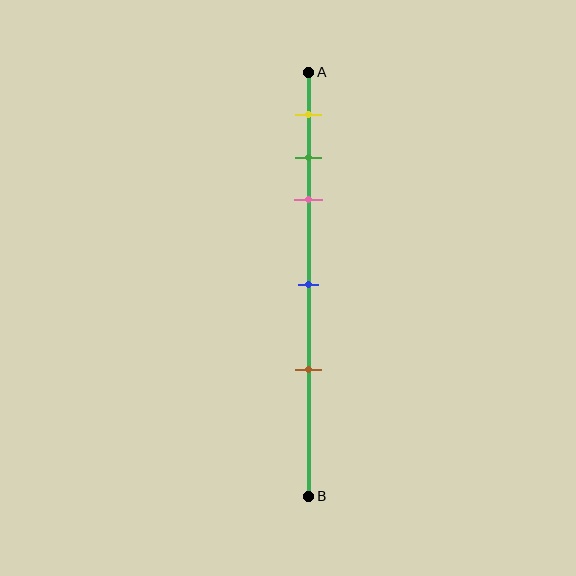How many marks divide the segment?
There are 5 marks dividing the segment.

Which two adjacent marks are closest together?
The green and pink marks are the closest adjacent pair.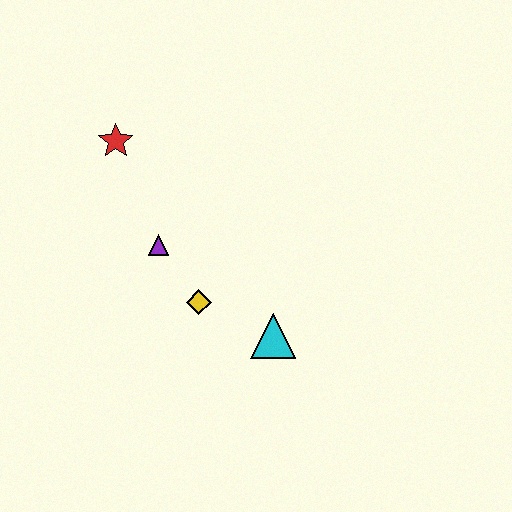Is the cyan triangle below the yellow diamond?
Yes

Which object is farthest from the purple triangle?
The cyan triangle is farthest from the purple triangle.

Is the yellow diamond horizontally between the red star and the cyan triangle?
Yes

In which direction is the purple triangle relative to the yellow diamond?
The purple triangle is above the yellow diamond.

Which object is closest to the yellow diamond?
The purple triangle is closest to the yellow diamond.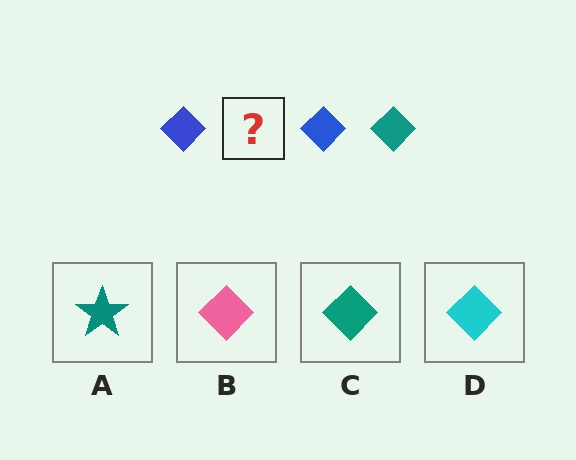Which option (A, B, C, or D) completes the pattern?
C.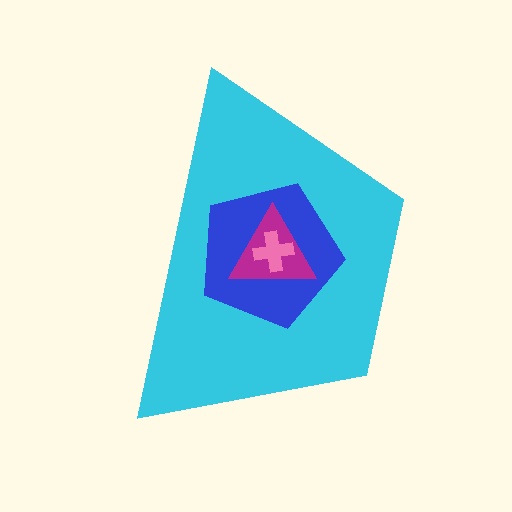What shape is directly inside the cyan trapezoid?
The blue pentagon.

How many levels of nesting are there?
4.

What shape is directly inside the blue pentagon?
The magenta triangle.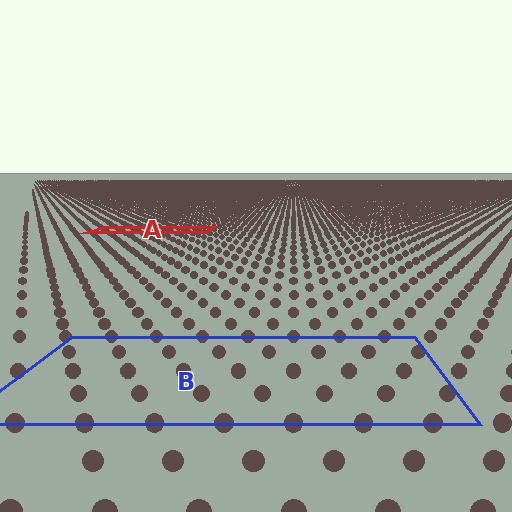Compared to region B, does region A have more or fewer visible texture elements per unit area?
Region A has more texture elements per unit area — they are packed more densely because it is farther away.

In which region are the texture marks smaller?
The texture marks are smaller in region A, because it is farther away.